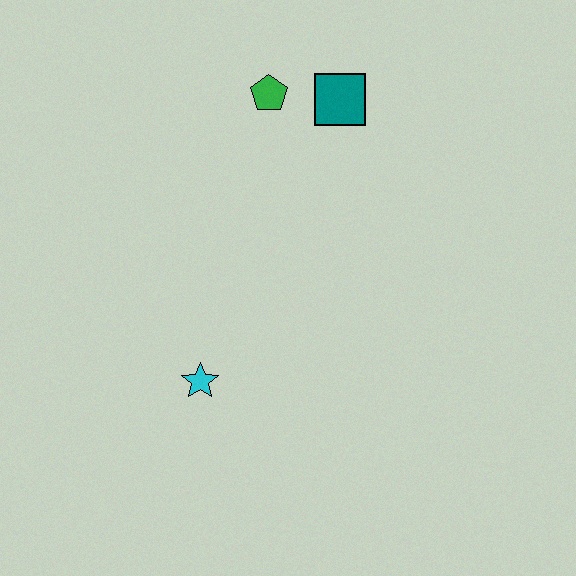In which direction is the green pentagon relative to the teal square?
The green pentagon is to the left of the teal square.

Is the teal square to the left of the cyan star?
No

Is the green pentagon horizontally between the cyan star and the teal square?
Yes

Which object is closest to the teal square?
The green pentagon is closest to the teal square.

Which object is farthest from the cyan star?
The teal square is farthest from the cyan star.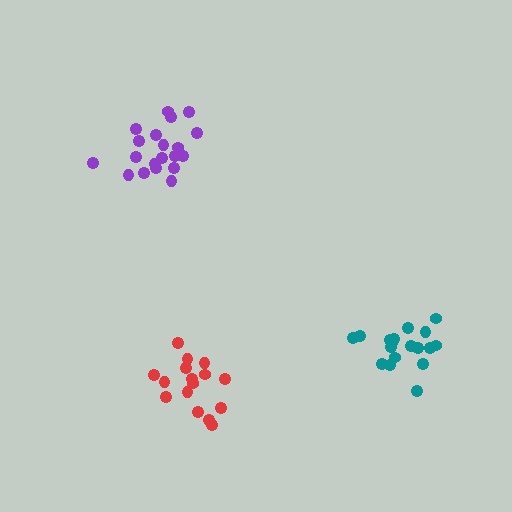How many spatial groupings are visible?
There are 3 spatial groupings.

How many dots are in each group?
Group 1: 20 dots, Group 2: 16 dots, Group 3: 19 dots (55 total).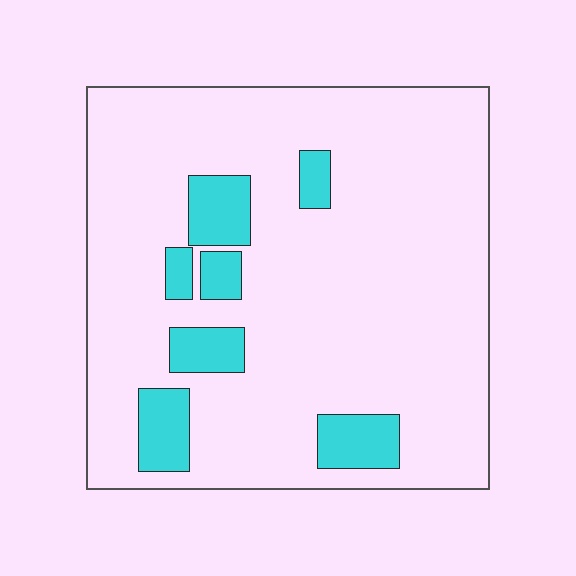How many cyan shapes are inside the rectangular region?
7.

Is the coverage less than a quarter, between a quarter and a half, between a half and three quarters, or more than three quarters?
Less than a quarter.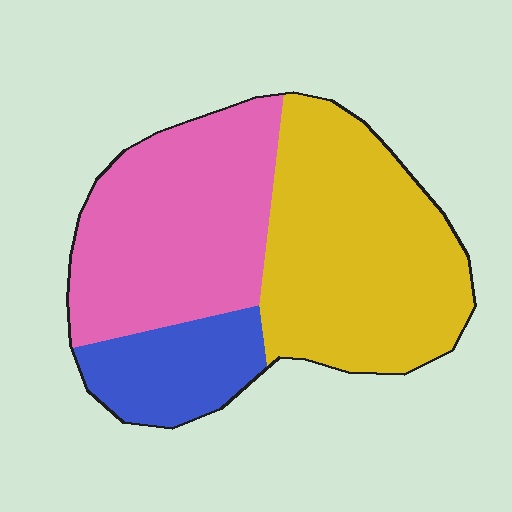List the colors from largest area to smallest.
From largest to smallest: yellow, pink, blue.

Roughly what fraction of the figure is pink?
Pink covers 39% of the figure.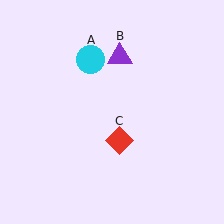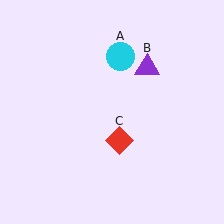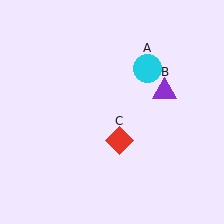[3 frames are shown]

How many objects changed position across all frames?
2 objects changed position: cyan circle (object A), purple triangle (object B).